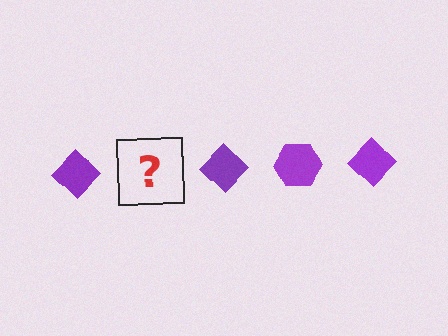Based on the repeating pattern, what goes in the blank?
The blank should be a purple hexagon.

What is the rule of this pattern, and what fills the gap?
The rule is that the pattern cycles through diamond, hexagon shapes in purple. The gap should be filled with a purple hexagon.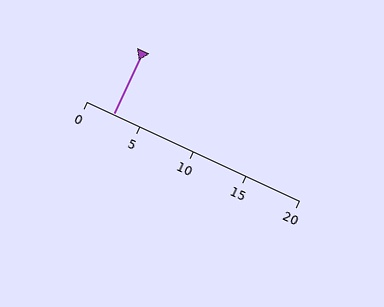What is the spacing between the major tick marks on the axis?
The major ticks are spaced 5 apart.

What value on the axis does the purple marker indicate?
The marker indicates approximately 2.5.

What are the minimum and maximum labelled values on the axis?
The axis runs from 0 to 20.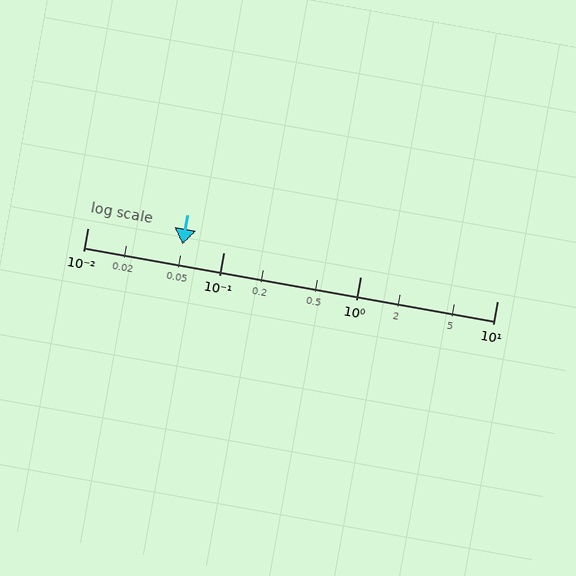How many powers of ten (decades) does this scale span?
The scale spans 3 decades, from 0.01 to 10.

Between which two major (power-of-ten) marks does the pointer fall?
The pointer is between 0.01 and 0.1.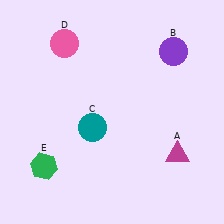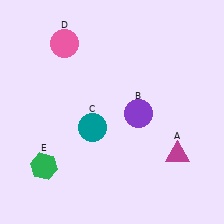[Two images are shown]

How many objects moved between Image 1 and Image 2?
1 object moved between the two images.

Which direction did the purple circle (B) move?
The purple circle (B) moved down.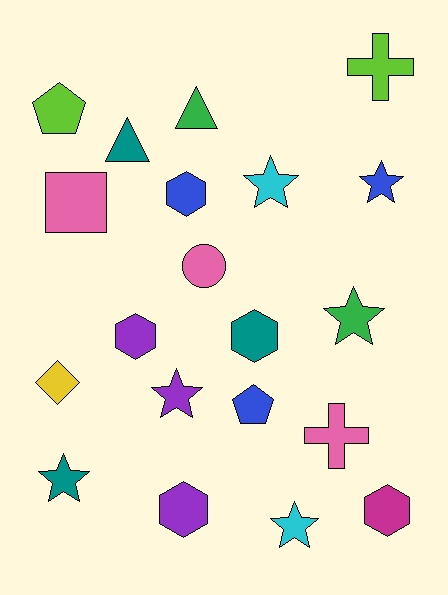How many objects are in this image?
There are 20 objects.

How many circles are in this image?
There is 1 circle.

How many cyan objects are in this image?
There are 2 cyan objects.